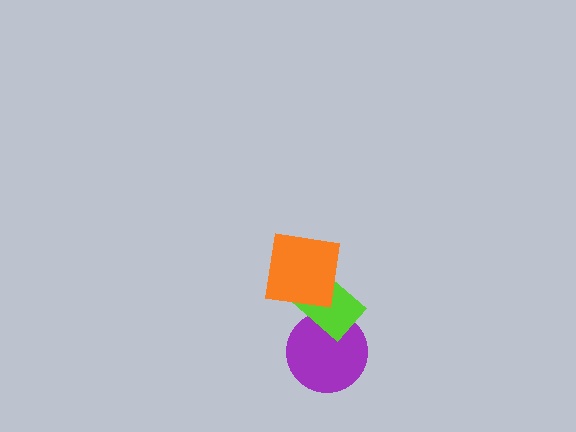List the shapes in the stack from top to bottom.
From top to bottom: the orange square, the lime rectangle, the purple circle.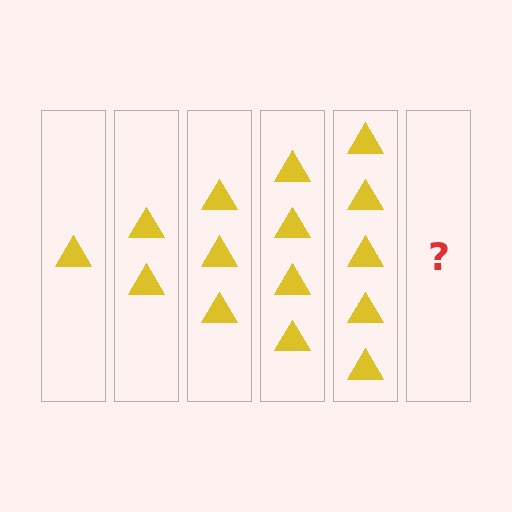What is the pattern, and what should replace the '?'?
The pattern is that each step adds one more triangle. The '?' should be 6 triangles.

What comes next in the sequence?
The next element should be 6 triangles.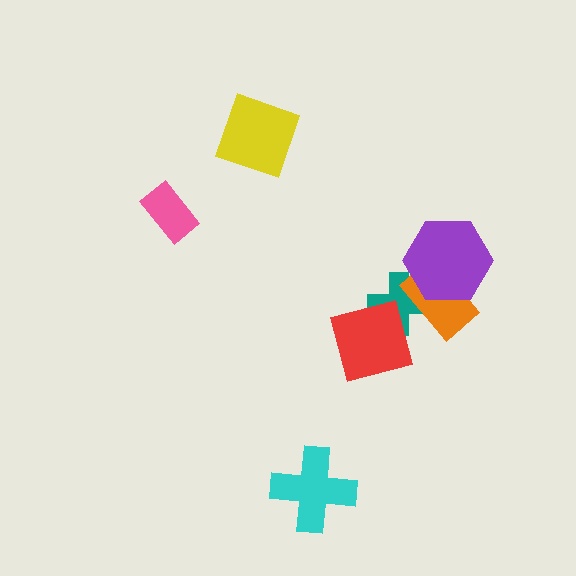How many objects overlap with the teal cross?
3 objects overlap with the teal cross.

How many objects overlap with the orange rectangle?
2 objects overlap with the orange rectangle.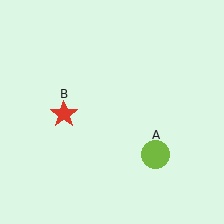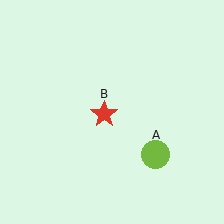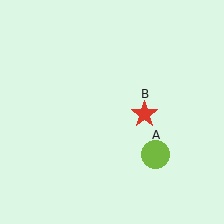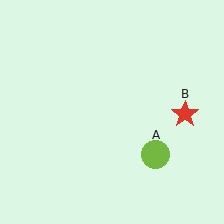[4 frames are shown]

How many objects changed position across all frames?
1 object changed position: red star (object B).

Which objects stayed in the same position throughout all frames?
Lime circle (object A) remained stationary.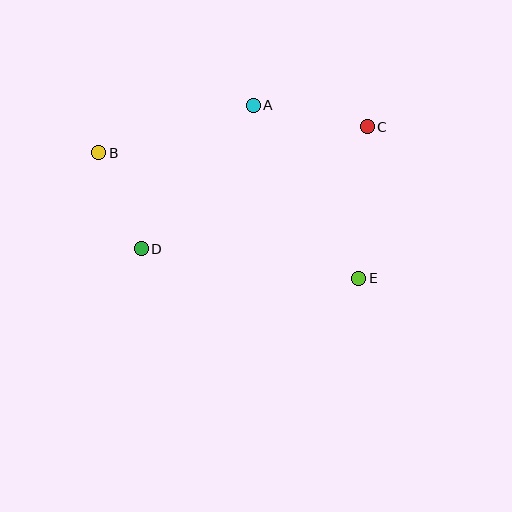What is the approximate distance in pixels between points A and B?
The distance between A and B is approximately 162 pixels.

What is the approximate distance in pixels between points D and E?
The distance between D and E is approximately 220 pixels.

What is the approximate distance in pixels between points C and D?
The distance between C and D is approximately 257 pixels.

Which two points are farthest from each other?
Points B and E are farthest from each other.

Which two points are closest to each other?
Points B and D are closest to each other.